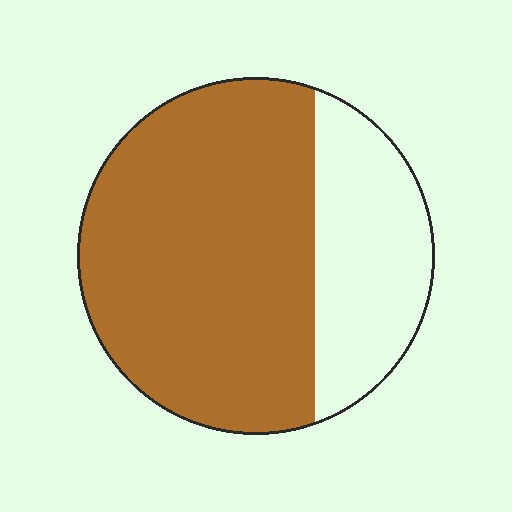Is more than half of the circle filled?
Yes.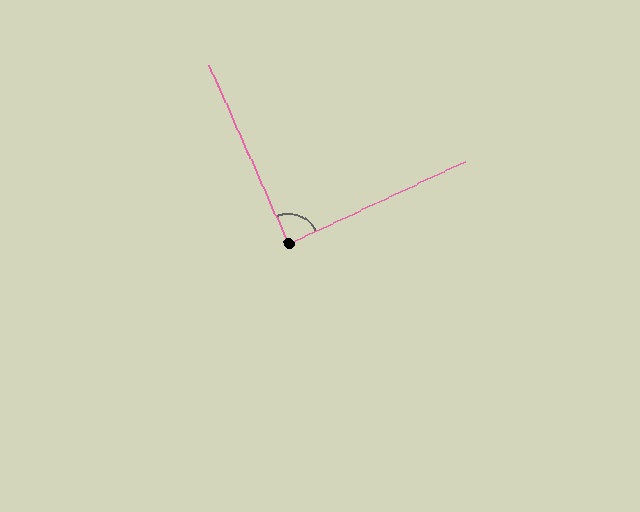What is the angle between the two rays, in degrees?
Approximately 89 degrees.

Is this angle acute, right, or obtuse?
It is approximately a right angle.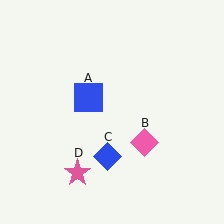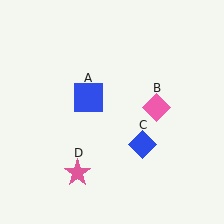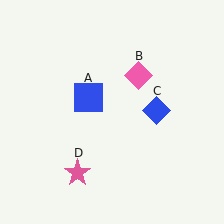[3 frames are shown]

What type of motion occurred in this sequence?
The pink diamond (object B), blue diamond (object C) rotated counterclockwise around the center of the scene.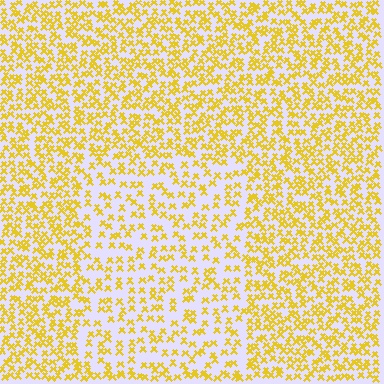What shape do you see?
I see a rectangle.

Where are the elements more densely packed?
The elements are more densely packed outside the rectangle boundary.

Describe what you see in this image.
The image contains small yellow elements arranged at two different densities. A rectangle-shaped region is visible where the elements are less densely packed than the surrounding area.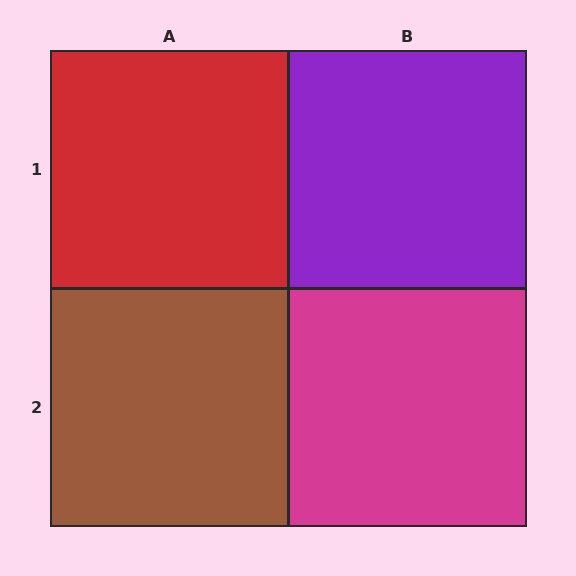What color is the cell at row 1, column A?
Red.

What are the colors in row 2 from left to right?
Brown, magenta.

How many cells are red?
1 cell is red.